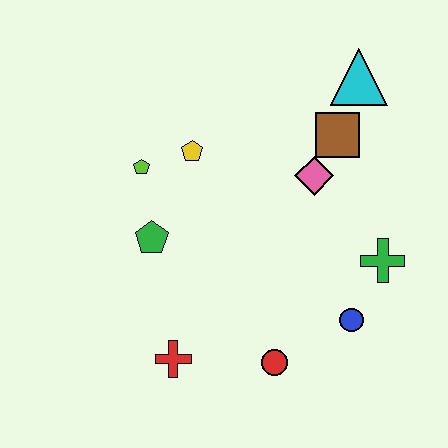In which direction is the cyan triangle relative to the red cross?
The cyan triangle is above the red cross.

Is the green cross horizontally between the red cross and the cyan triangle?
No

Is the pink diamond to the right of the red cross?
Yes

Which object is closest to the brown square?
The pink diamond is closest to the brown square.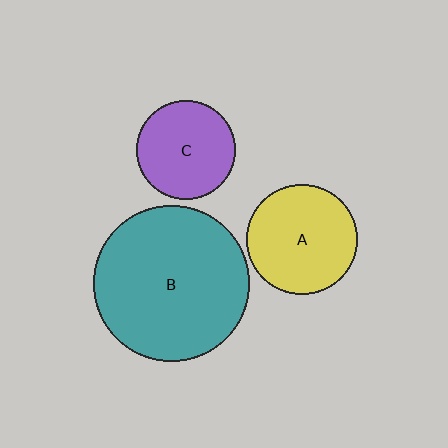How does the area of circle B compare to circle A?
Approximately 2.0 times.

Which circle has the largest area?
Circle B (teal).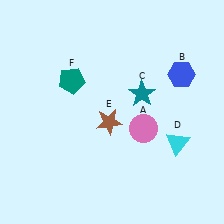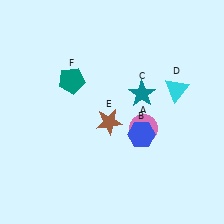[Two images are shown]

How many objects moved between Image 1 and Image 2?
2 objects moved between the two images.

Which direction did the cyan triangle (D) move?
The cyan triangle (D) moved up.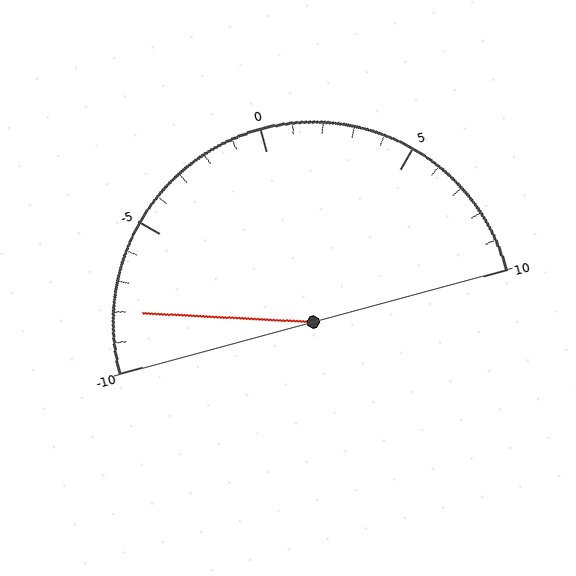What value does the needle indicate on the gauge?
The needle indicates approximately -8.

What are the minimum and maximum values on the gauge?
The gauge ranges from -10 to 10.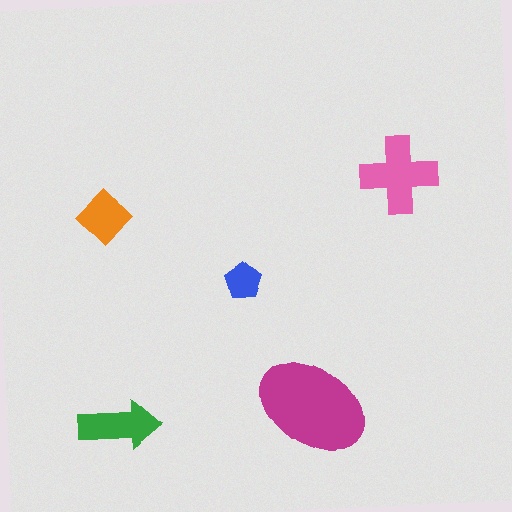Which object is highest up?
The pink cross is topmost.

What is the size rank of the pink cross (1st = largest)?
2nd.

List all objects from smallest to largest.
The blue pentagon, the orange diamond, the green arrow, the pink cross, the magenta ellipse.